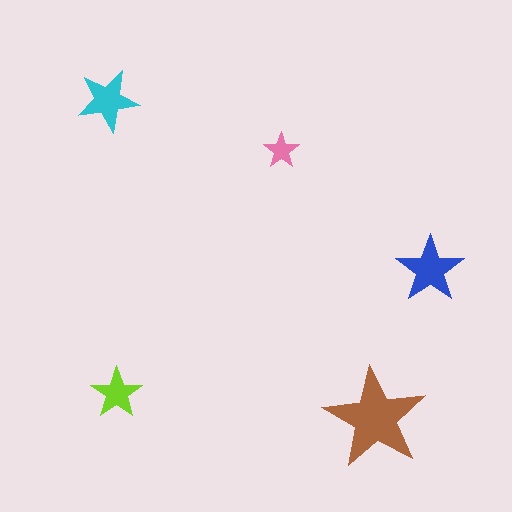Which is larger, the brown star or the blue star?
The brown one.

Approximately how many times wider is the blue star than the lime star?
About 1.5 times wider.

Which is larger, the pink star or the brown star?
The brown one.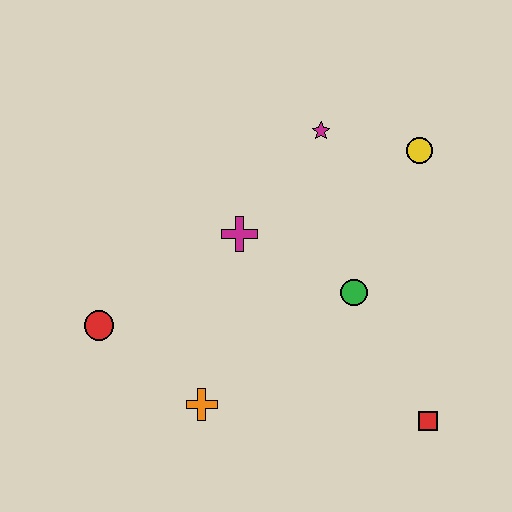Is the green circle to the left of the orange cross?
No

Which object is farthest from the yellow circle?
The red circle is farthest from the yellow circle.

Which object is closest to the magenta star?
The yellow circle is closest to the magenta star.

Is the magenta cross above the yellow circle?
No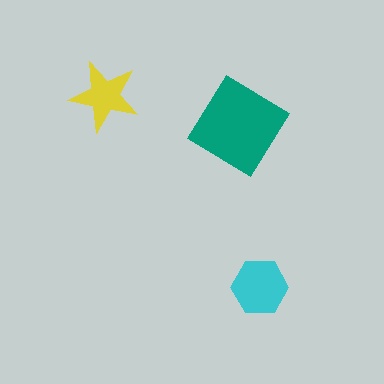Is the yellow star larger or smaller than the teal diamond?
Smaller.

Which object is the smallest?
The yellow star.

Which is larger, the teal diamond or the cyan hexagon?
The teal diamond.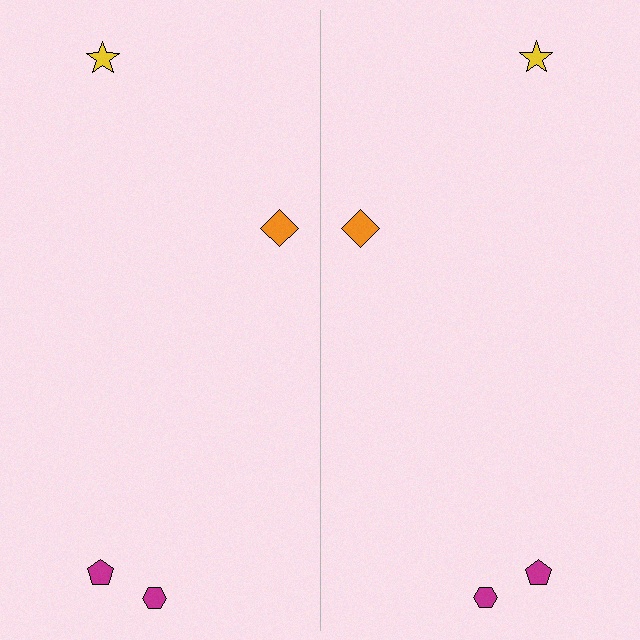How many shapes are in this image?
There are 8 shapes in this image.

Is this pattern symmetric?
Yes, this pattern has bilateral (reflection) symmetry.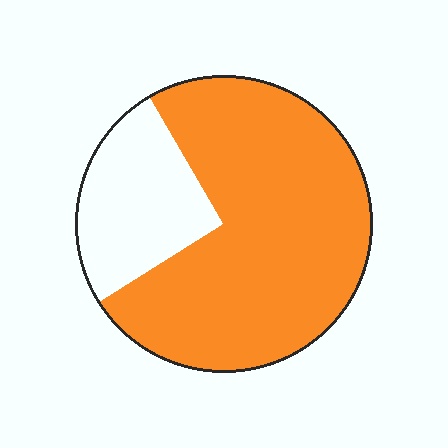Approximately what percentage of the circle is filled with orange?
Approximately 75%.